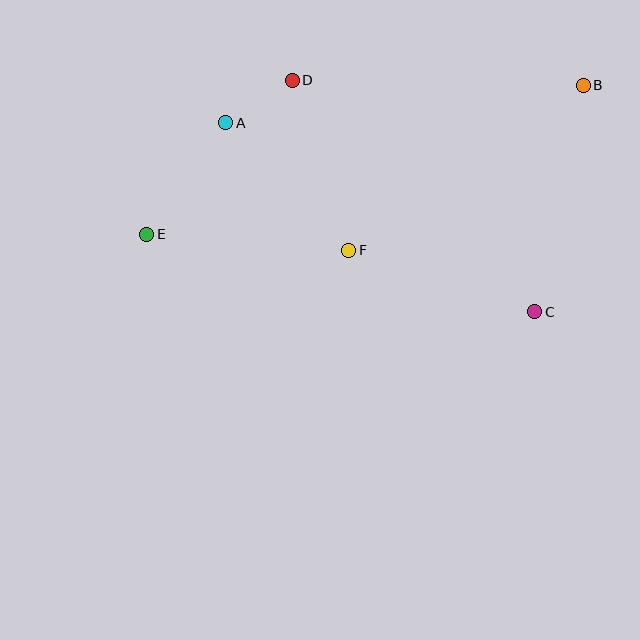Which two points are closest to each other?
Points A and D are closest to each other.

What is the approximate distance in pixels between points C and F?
The distance between C and F is approximately 196 pixels.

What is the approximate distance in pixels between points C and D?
The distance between C and D is approximately 336 pixels.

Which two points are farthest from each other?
Points B and E are farthest from each other.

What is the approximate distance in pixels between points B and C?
The distance between B and C is approximately 232 pixels.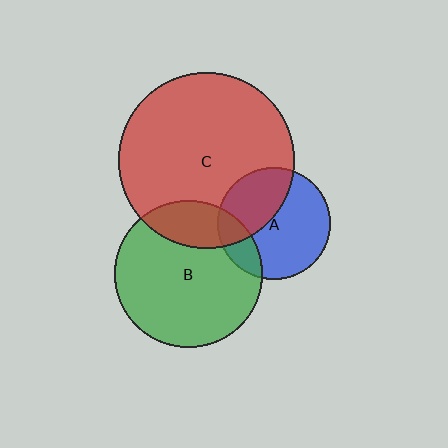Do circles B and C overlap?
Yes.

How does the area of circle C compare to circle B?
Approximately 1.4 times.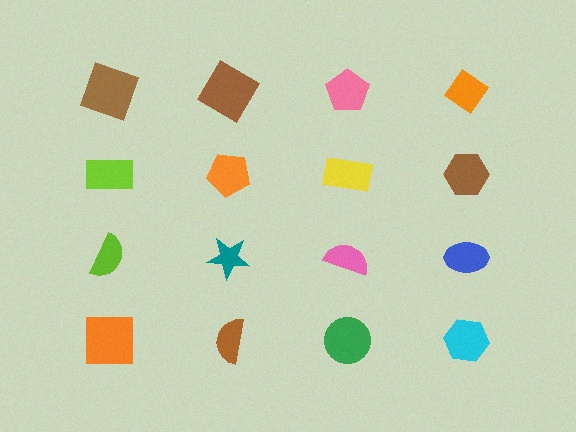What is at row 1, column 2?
A brown diamond.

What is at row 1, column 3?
A pink pentagon.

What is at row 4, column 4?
A cyan hexagon.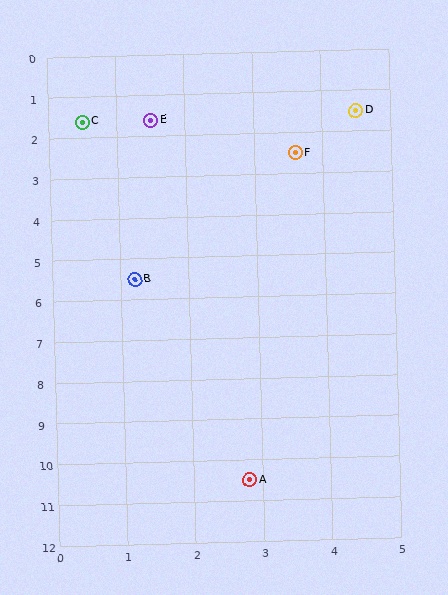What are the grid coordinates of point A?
Point A is at approximately (2.8, 10.5).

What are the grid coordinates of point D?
Point D is at approximately (4.5, 1.5).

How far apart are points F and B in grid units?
Points F and B are about 3.8 grid units apart.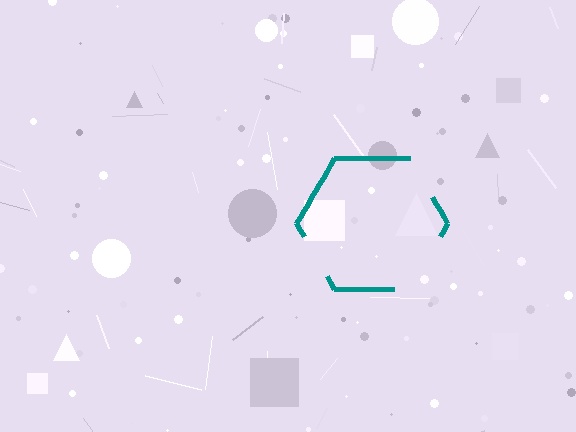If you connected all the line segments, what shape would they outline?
They would outline a hexagon.